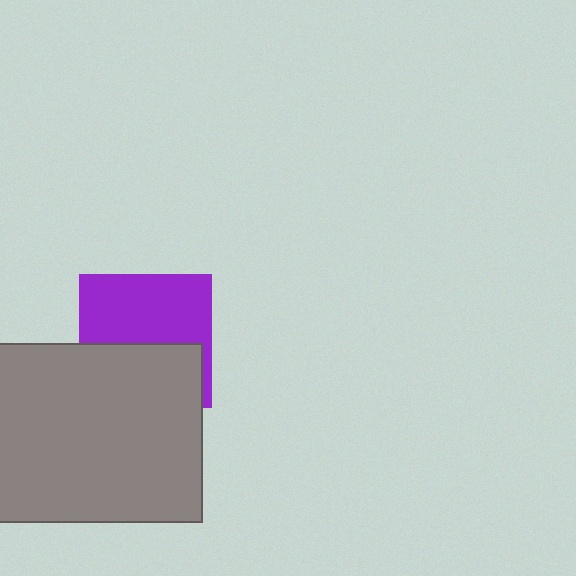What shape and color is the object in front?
The object in front is a gray rectangle.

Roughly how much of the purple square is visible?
About half of it is visible (roughly 55%).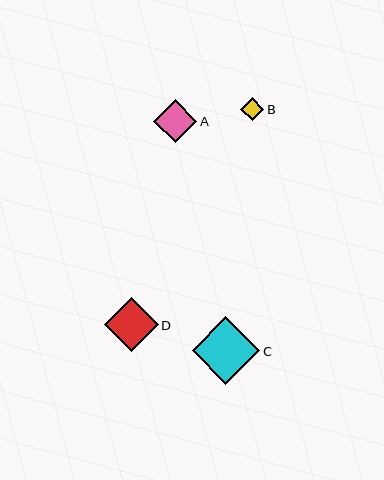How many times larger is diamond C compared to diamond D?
Diamond C is approximately 1.2 times the size of diamond D.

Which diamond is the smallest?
Diamond B is the smallest with a size of approximately 23 pixels.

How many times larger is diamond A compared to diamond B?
Diamond A is approximately 1.9 times the size of diamond B.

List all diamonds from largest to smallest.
From largest to smallest: C, D, A, B.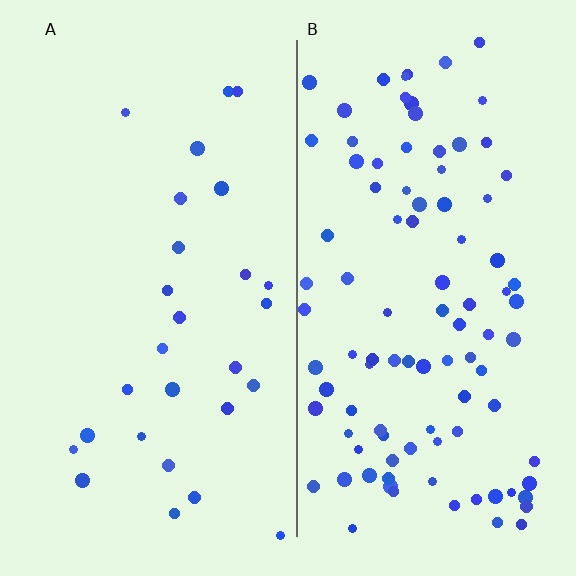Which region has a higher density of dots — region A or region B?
B (the right).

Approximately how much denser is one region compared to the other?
Approximately 3.6× — region B over region A.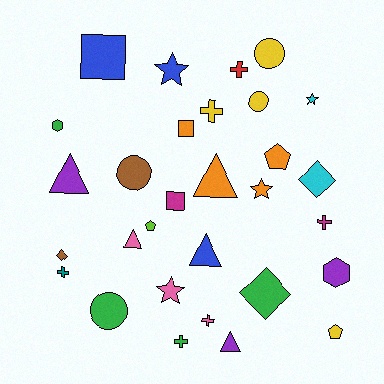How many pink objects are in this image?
There are 3 pink objects.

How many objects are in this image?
There are 30 objects.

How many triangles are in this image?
There are 5 triangles.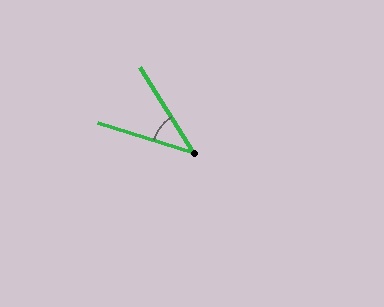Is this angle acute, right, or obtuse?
It is acute.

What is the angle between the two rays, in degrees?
Approximately 41 degrees.